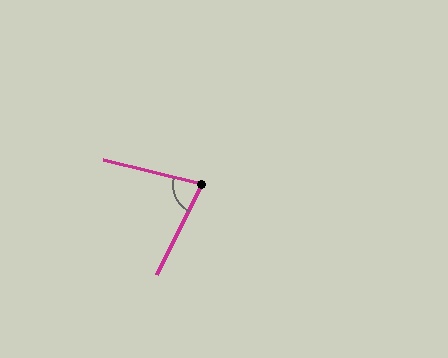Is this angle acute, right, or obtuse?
It is acute.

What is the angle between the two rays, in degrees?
Approximately 78 degrees.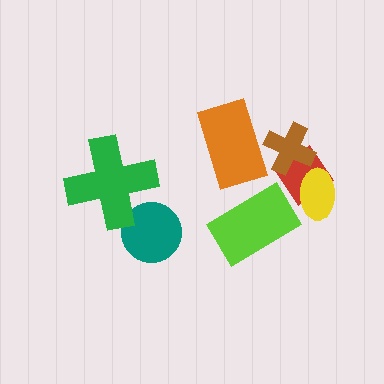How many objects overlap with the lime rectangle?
0 objects overlap with the lime rectangle.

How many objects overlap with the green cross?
1 object overlaps with the green cross.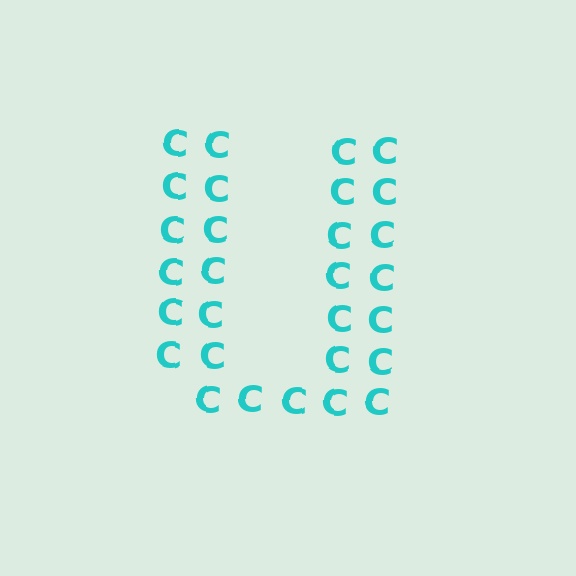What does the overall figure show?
The overall figure shows the letter U.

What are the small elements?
The small elements are letter C's.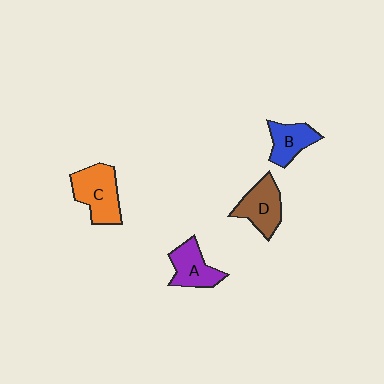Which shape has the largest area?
Shape C (orange).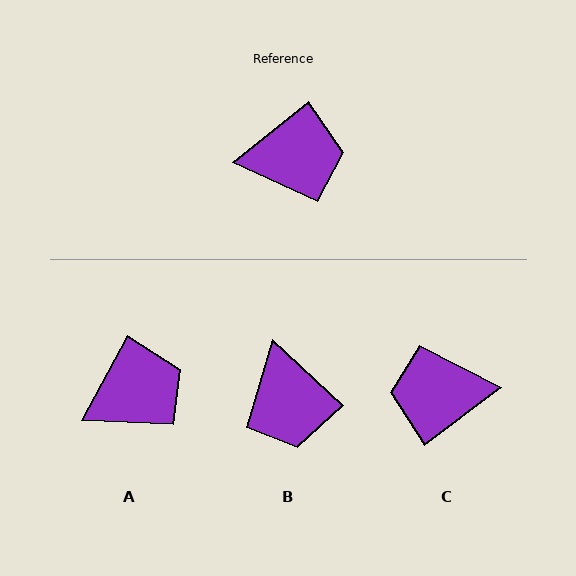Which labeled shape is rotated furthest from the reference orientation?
C, about 178 degrees away.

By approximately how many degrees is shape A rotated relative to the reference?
Approximately 22 degrees counter-clockwise.